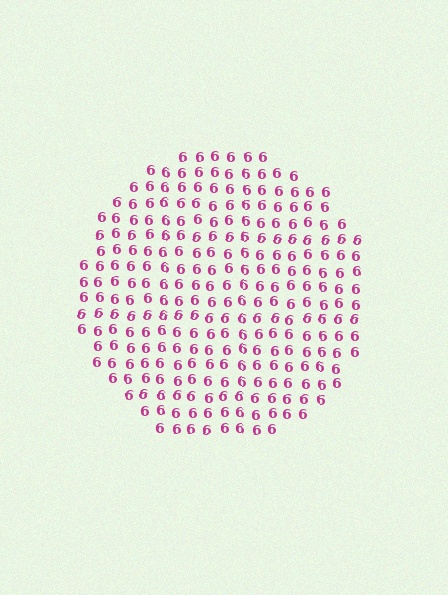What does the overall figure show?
The overall figure shows a circle.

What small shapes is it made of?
It is made of small digit 6's.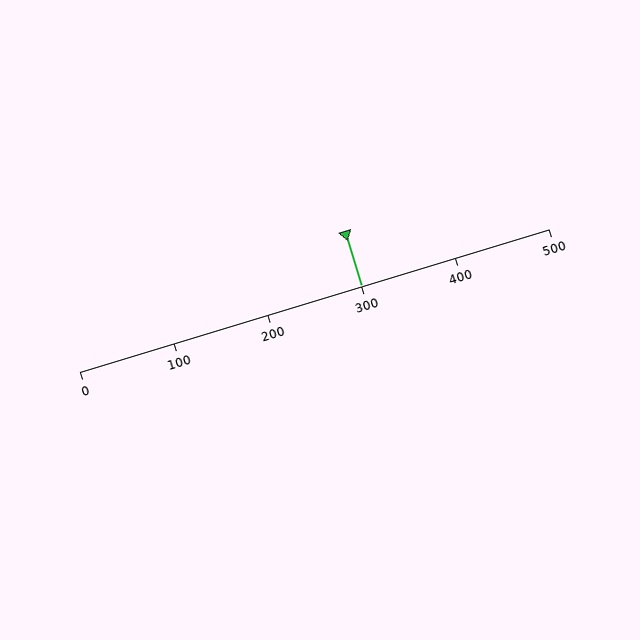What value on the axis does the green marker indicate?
The marker indicates approximately 300.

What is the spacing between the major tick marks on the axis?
The major ticks are spaced 100 apart.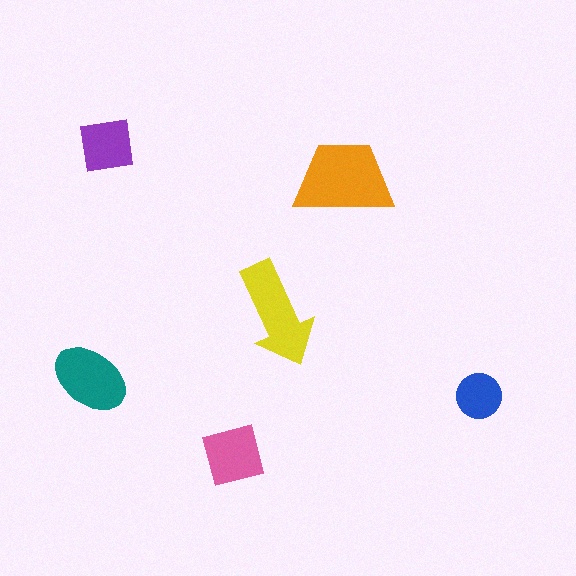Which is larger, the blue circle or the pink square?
The pink square.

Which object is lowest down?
The pink square is bottommost.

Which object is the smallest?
The blue circle.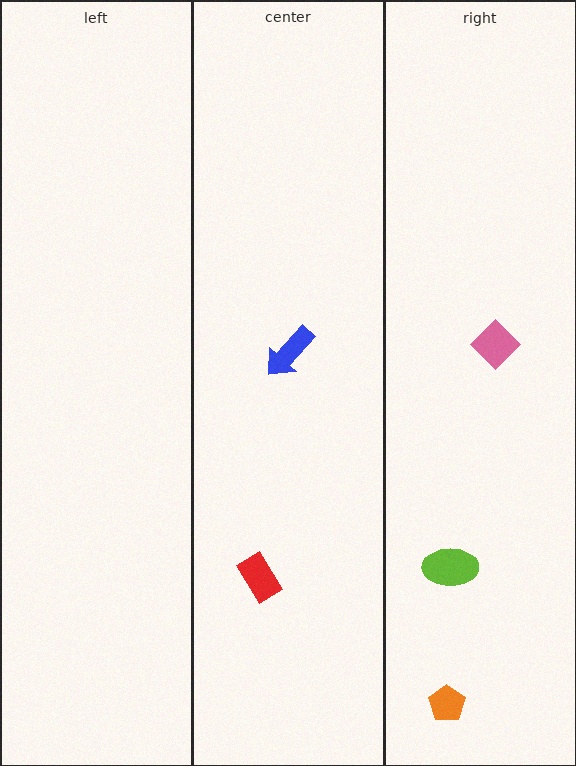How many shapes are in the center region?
2.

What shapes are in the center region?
The red rectangle, the blue arrow.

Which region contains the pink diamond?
The right region.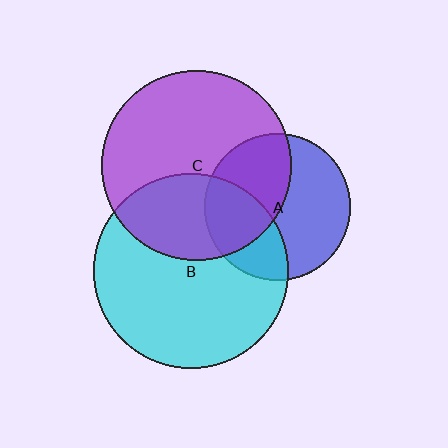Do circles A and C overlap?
Yes.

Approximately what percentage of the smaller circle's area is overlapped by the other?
Approximately 45%.